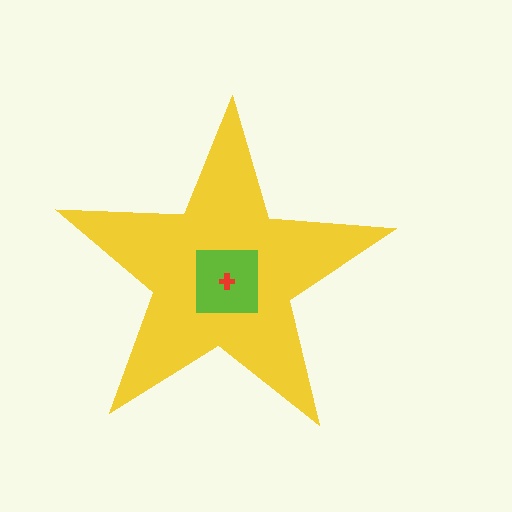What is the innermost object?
The red cross.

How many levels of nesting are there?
3.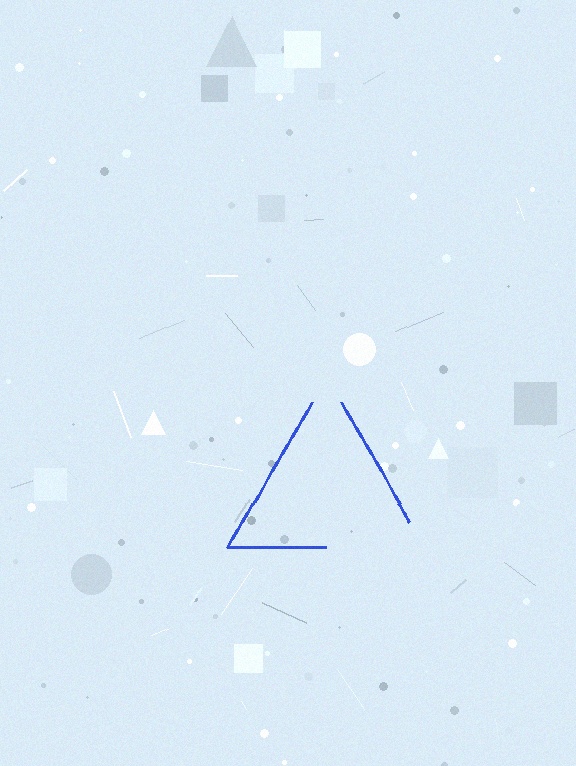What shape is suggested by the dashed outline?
The dashed outline suggests a triangle.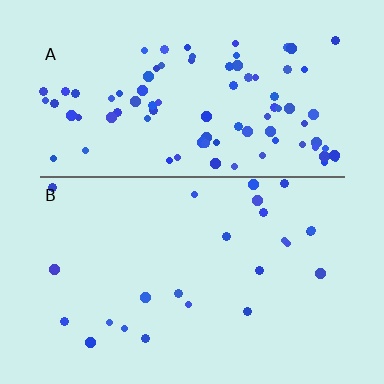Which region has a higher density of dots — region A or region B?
A (the top).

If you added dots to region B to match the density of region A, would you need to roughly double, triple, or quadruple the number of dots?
Approximately quadruple.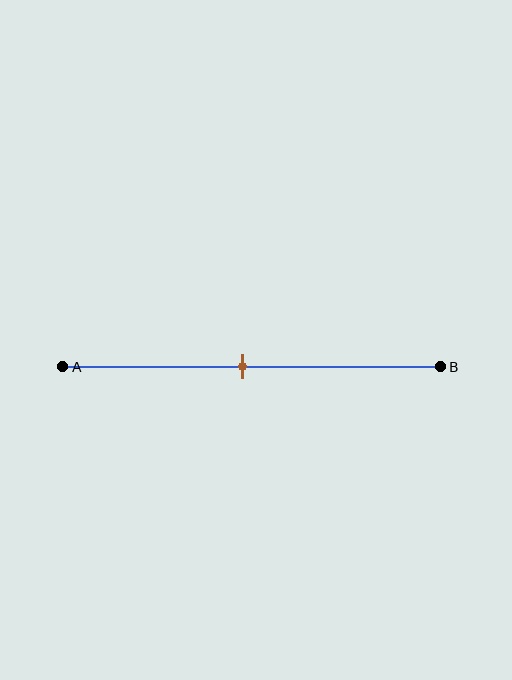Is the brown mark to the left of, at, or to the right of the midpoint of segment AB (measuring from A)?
The brown mark is approximately at the midpoint of segment AB.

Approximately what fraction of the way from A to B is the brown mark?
The brown mark is approximately 50% of the way from A to B.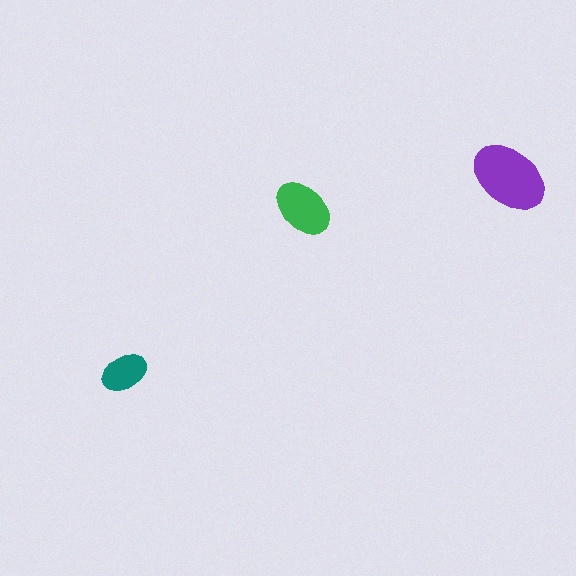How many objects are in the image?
There are 3 objects in the image.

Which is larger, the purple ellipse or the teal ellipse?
The purple one.